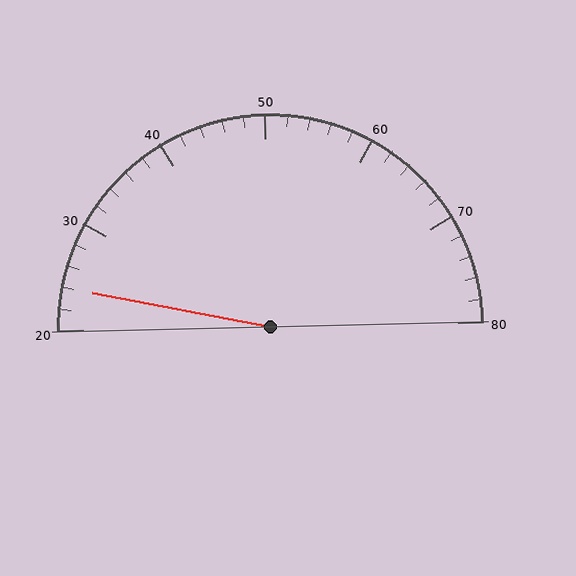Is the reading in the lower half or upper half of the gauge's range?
The reading is in the lower half of the range (20 to 80).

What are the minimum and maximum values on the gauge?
The gauge ranges from 20 to 80.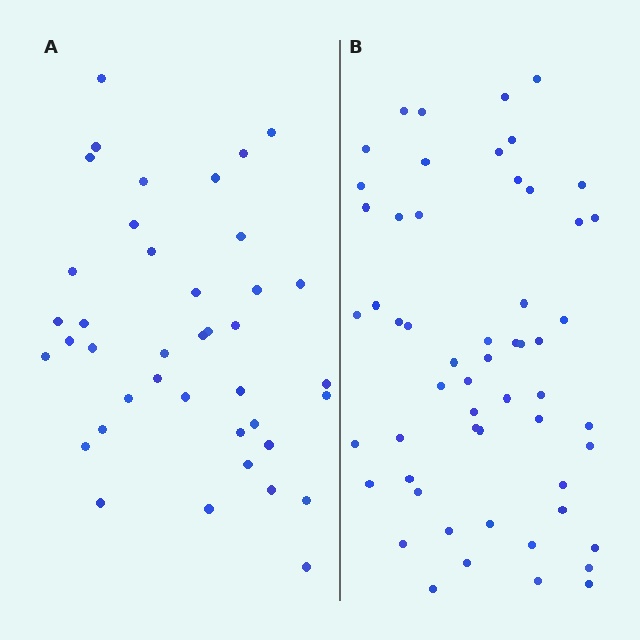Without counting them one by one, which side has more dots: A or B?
Region B (the right region) has more dots.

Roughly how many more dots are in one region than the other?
Region B has approximately 15 more dots than region A.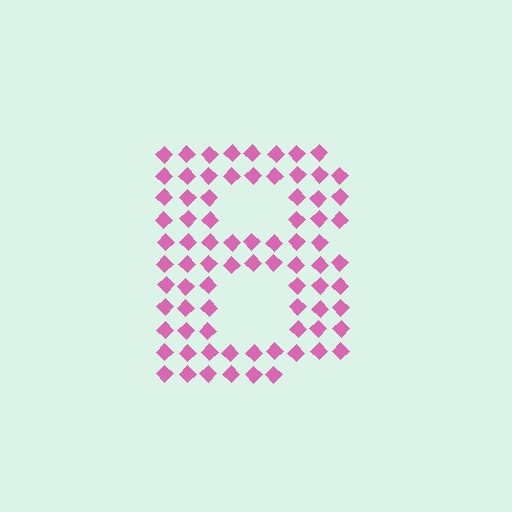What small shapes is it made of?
It is made of small diamonds.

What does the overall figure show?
The overall figure shows the letter B.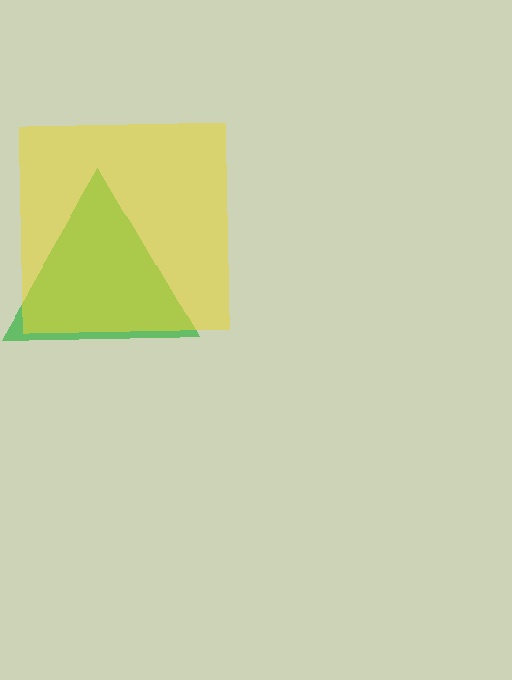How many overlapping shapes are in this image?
There are 2 overlapping shapes in the image.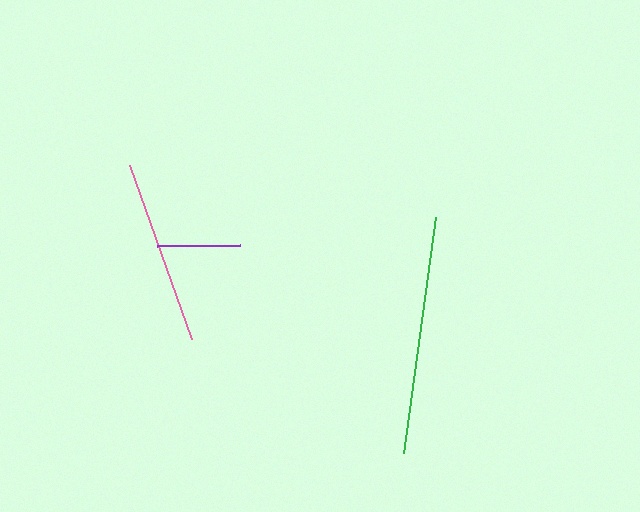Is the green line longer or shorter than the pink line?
The green line is longer than the pink line.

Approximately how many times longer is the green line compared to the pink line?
The green line is approximately 1.3 times the length of the pink line.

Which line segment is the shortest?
The purple line is the shortest at approximately 83 pixels.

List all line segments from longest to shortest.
From longest to shortest: green, pink, purple.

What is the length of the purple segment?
The purple segment is approximately 83 pixels long.